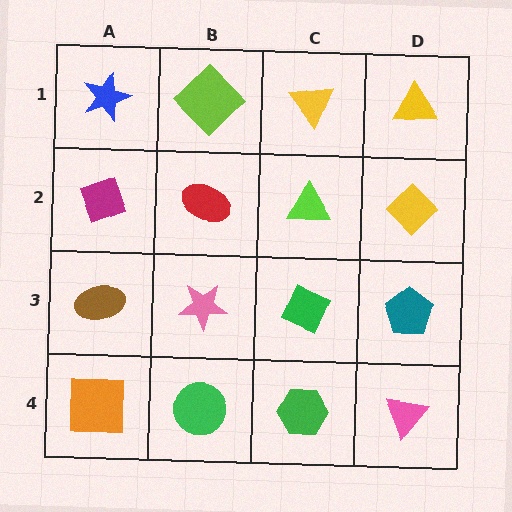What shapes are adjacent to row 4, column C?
A green diamond (row 3, column C), a green circle (row 4, column B), a pink triangle (row 4, column D).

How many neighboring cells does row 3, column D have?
3.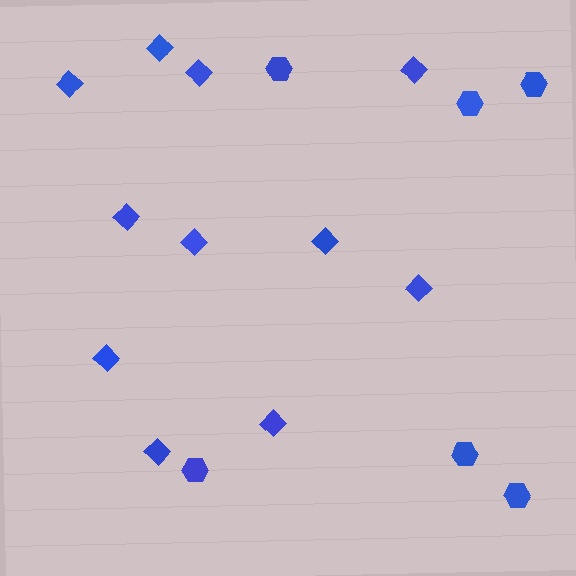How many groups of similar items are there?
There are 2 groups: one group of hexagons (6) and one group of diamonds (11).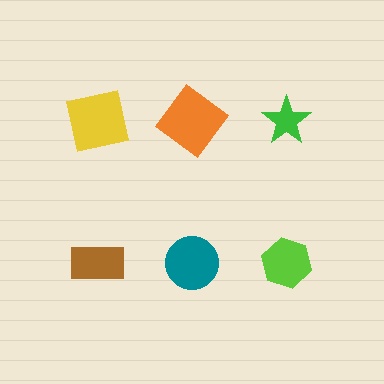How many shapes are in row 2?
3 shapes.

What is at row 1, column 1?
A yellow square.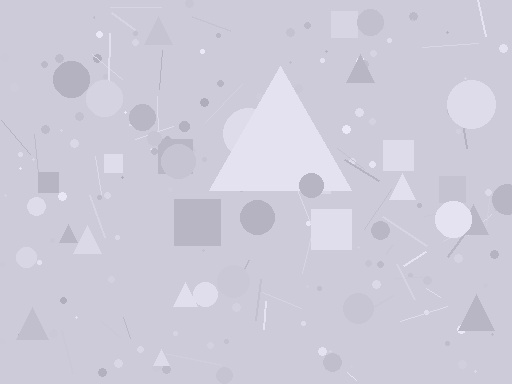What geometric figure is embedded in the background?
A triangle is embedded in the background.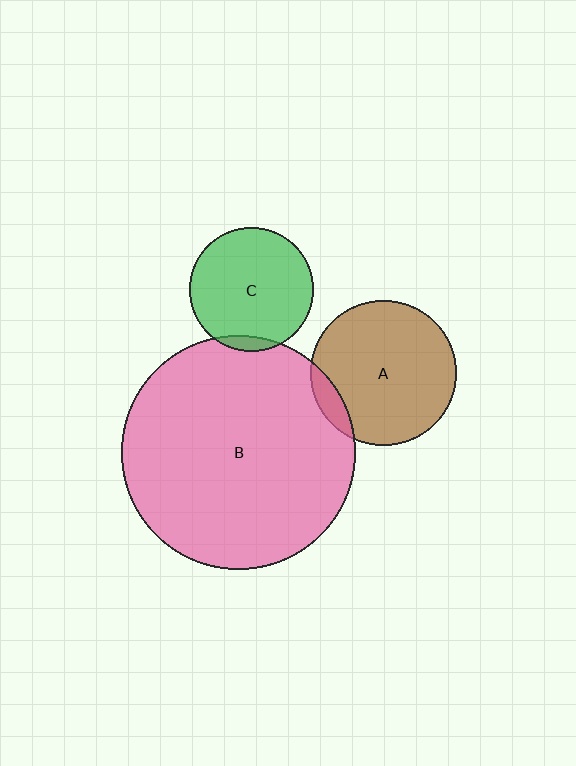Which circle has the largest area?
Circle B (pink).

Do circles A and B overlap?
Yes.